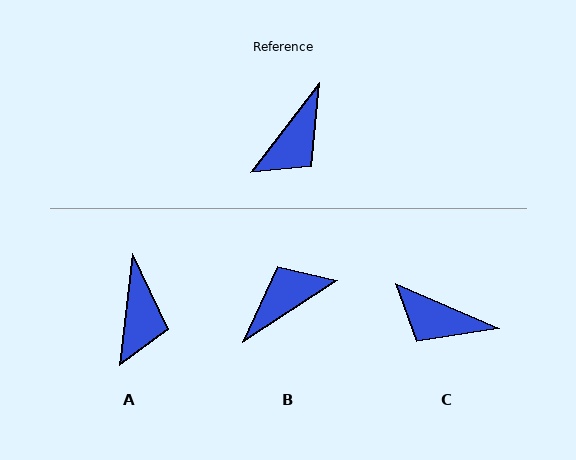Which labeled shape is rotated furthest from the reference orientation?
B, about 161 degrees away.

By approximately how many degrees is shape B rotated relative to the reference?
Approximately 161 degrees counter-clockwise.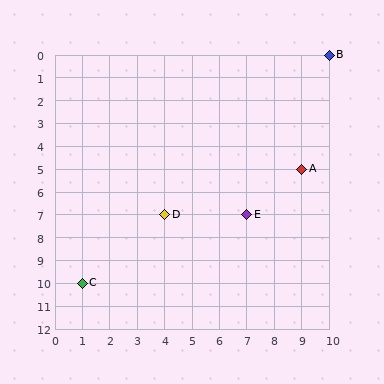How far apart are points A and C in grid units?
Points A and C are 8 columns and 5 rows apart (about 9.4 grid units diagonally).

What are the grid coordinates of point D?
Point D is at grid coordinates (4, 7).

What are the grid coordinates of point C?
Point C is at grid coordinates (1, 10).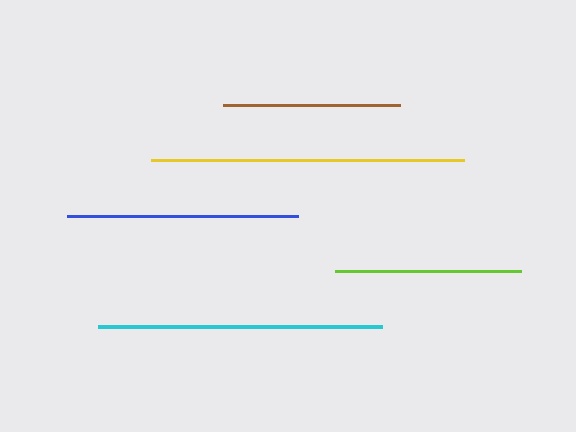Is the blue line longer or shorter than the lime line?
The blue line is longer than the lime line.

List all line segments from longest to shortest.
From longest to shortest: yellow, cyan, blue, lime, brown.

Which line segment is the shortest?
The brown line is the shortest at approximately 177 pixels.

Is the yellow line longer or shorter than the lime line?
The yellow line is longer than the lime line.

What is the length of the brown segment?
The brown segment is approximately 177 pixels long.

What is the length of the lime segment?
The lime segment is approximately 186 pixels long.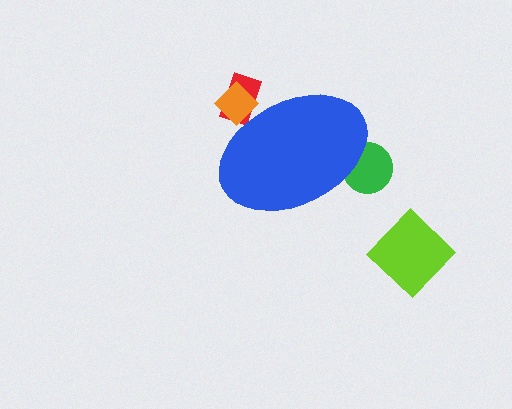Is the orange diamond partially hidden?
Yes, the orange diamond is partially hidden behind the blue ellipse.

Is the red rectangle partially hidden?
Yes, the red rectangle is partially hidden behind the blue ellipse.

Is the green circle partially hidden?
Yes, the green circle is partially hidden behind the blue ellipse.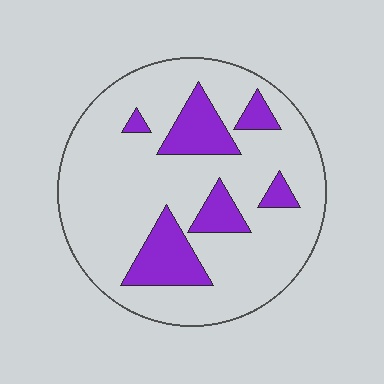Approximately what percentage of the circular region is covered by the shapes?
Approximately 20%.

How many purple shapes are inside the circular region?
6.